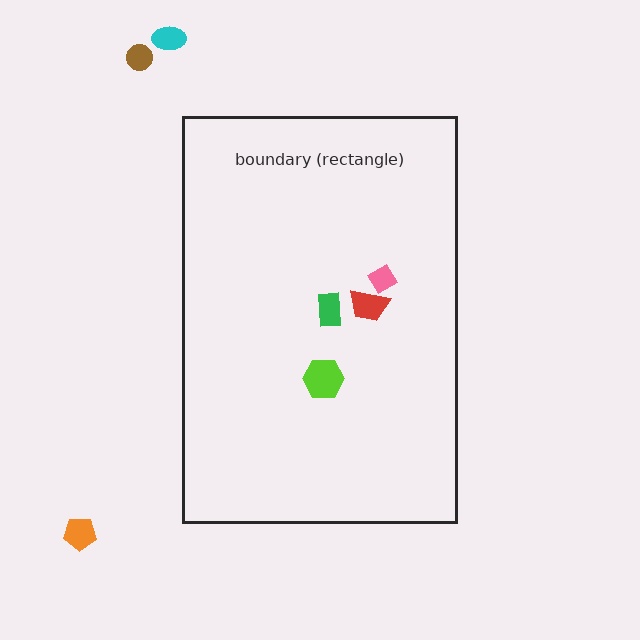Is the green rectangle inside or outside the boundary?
Inside.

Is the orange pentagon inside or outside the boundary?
Outside.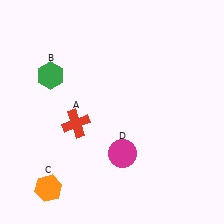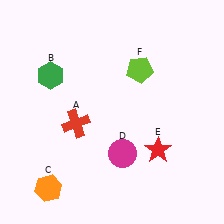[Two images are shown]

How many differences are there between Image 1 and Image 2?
There are 2 differences between the two images.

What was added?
A red star (E), a lime pentagon (F) were added in Image 2.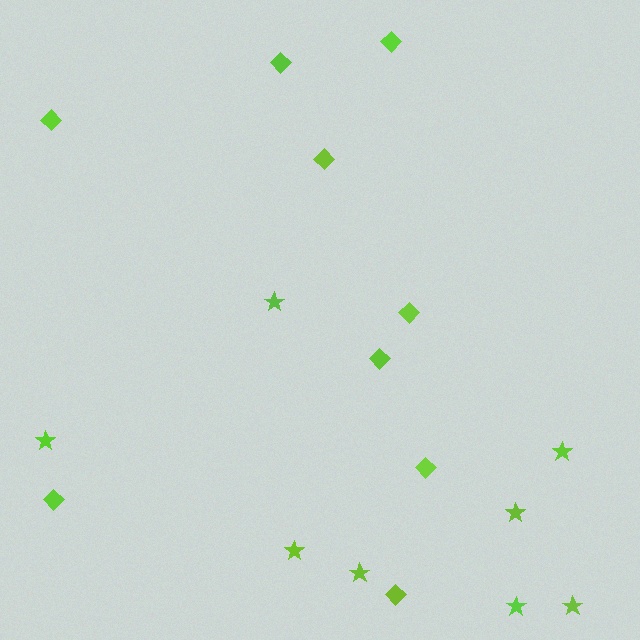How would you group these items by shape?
There are 2 groups: one group of stars (8) and one group of diamonds (9).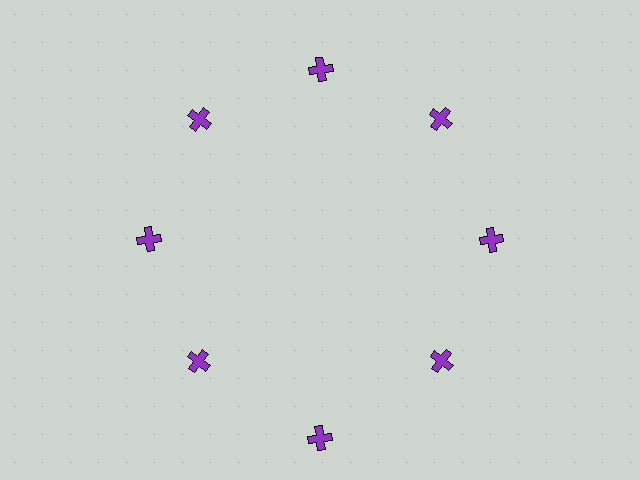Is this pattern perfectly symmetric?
No. The 8 purple crosses are arranged in a ring, but one element near the 6 o'clock position is pushed outward from the center, breaking the 8-fold rotational symmetry.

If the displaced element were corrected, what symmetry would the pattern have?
It would have 8-fold rotational symmetry — the pattern would map onto itself every 45 degrees.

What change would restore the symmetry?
The symmetry would be restored by moving it inward, back onto the ring so that all 8 crosses sit at equal angles and equal distance from the center.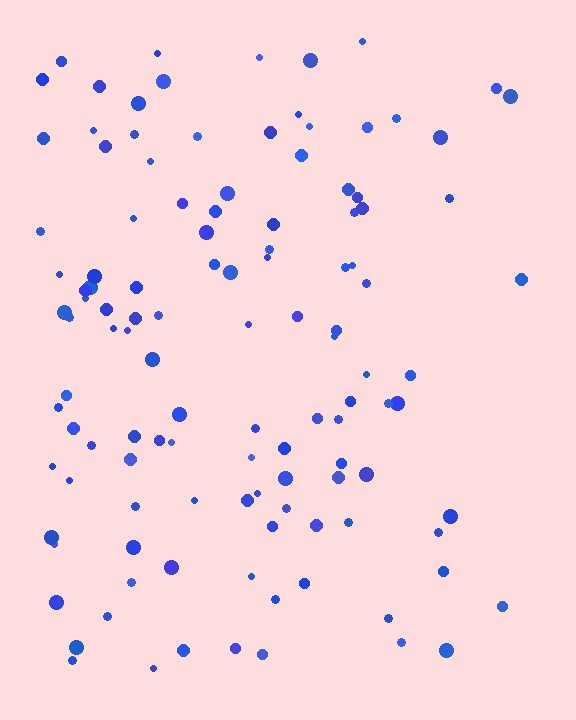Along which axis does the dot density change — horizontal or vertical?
Horizontal.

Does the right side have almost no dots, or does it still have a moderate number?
Still a moderate number, just noticeably fewer than the left.